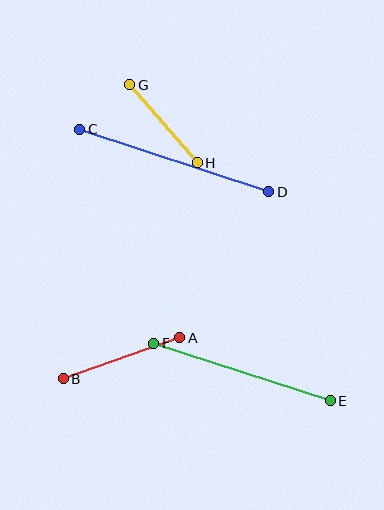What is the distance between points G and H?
The distance is approximately 103 pixels.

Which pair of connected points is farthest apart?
Points C and D are farthest apart.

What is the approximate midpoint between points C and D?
The midpoint is at approximately (174, 160) pixels.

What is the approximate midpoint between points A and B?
The midpoint is at approximately (122, 358) pixels.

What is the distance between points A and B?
The distance is approximately 124 pixels.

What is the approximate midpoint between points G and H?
The midpoint is at approximately (164, 124) pixels.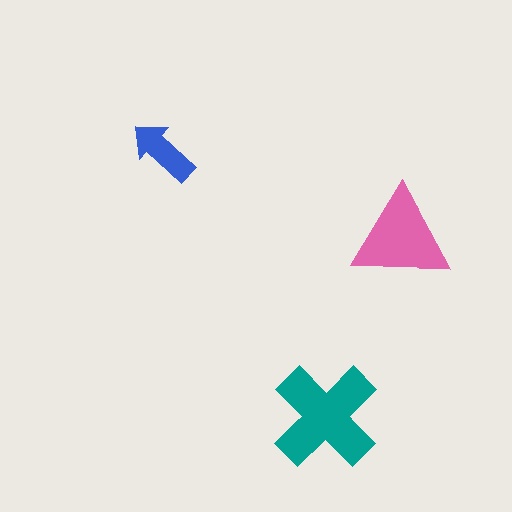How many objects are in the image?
There are 3 objects in the image.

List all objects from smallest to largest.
The blue arrow, the pink triangle, the teal cross.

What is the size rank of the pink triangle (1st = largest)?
2nd.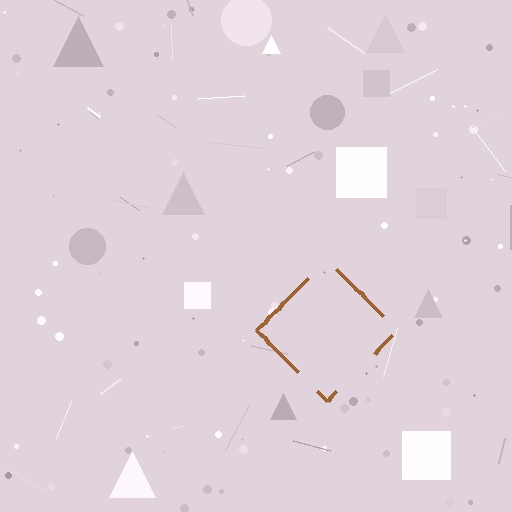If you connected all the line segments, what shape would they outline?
They would outline a diamond.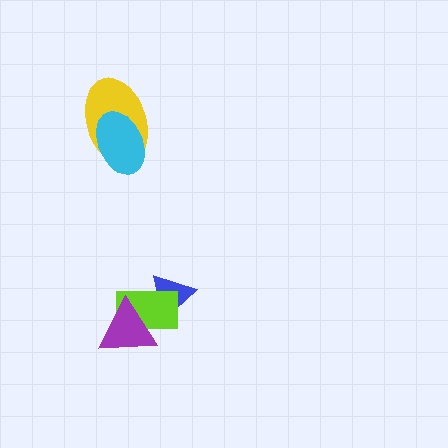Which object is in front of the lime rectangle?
The purple triangle is in front of the lime rectangle.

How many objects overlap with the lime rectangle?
2 objects overlap with the lime rectangle.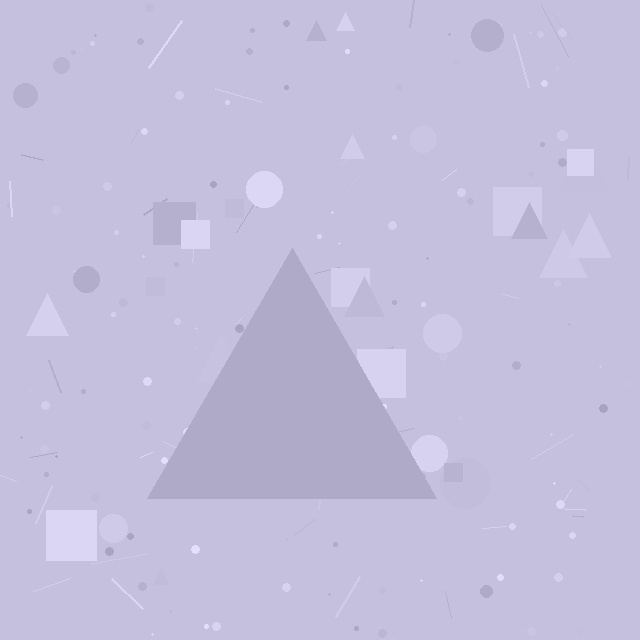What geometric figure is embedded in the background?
A triangle is embedded in the background.